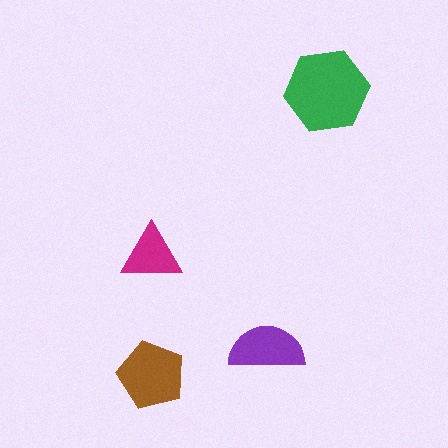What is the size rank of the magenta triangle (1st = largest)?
4th.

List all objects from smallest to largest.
The magenta triangle, the purple semicircle, the brown pentagon, the green hexagon.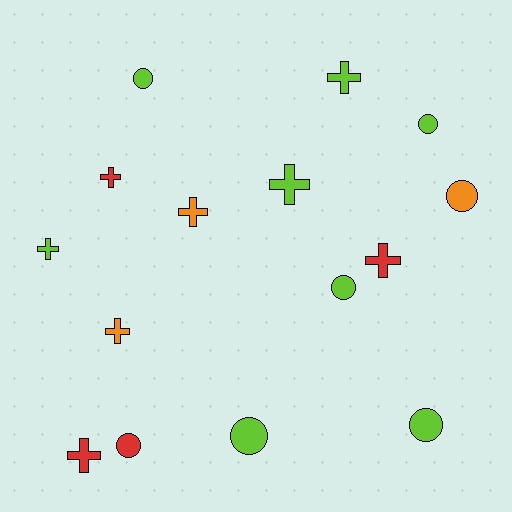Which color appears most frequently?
Lime, with 8 objects.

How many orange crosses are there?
There are 2 orange crosses.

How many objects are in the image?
There are 15 objects.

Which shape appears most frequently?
Cross, with 8 objects.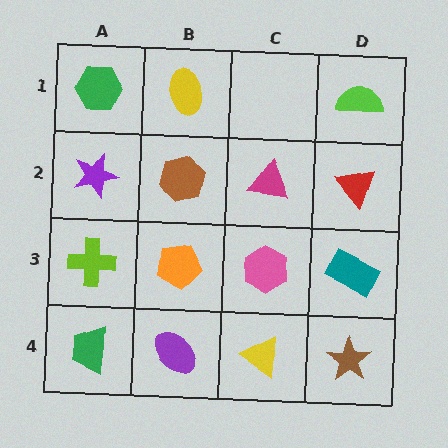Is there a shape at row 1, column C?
No, that cell is empty.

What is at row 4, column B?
A purple ellipse.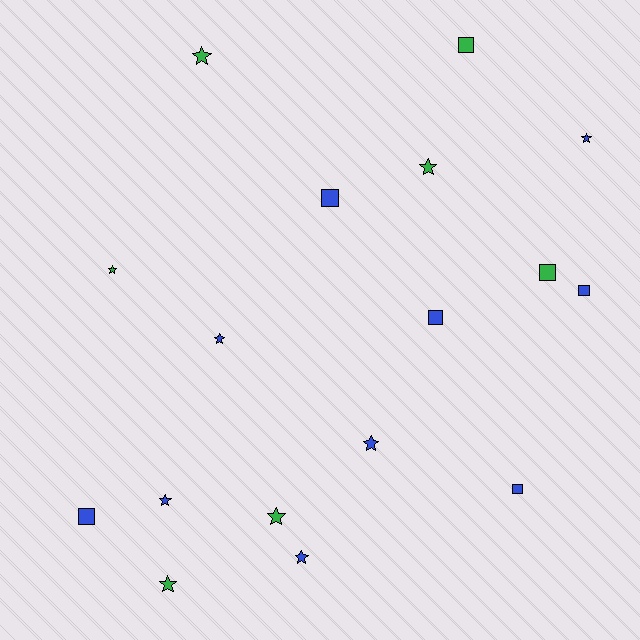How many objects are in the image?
There are 17 objects.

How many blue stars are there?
There are 5 blue stars.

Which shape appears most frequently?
Star, with 10 objects.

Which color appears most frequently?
Blue, with 10 objects.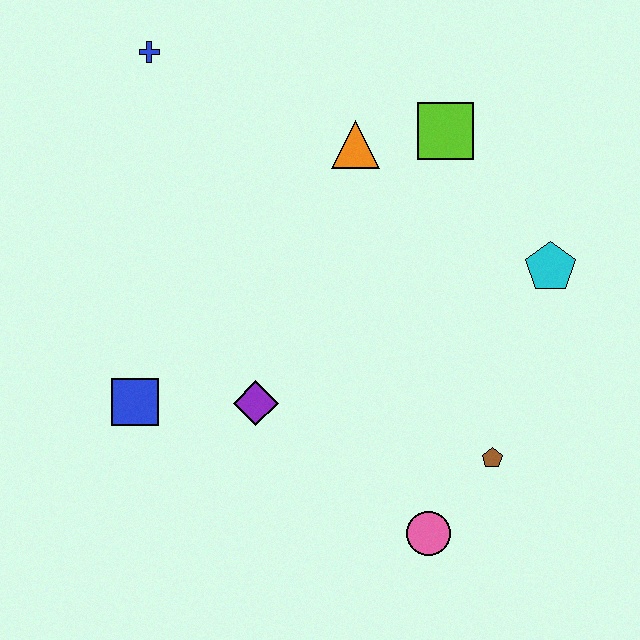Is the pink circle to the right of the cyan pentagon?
No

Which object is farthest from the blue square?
The cyan pentagon is farthest from the blue square.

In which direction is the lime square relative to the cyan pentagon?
The lime square is above the cyan pentagon.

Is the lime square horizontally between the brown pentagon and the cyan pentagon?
No